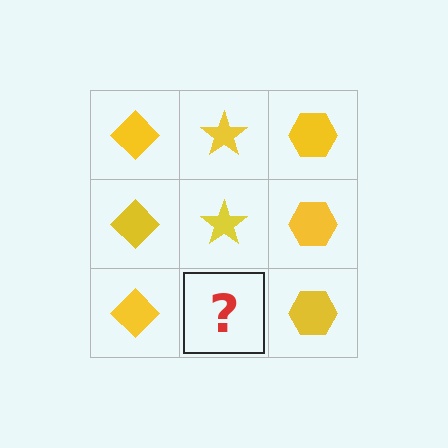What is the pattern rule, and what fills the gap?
The rule is that each column has a consistent shape. The gap should be filled with a yellow star.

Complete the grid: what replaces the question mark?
The question mark should be replaced with a yellow star.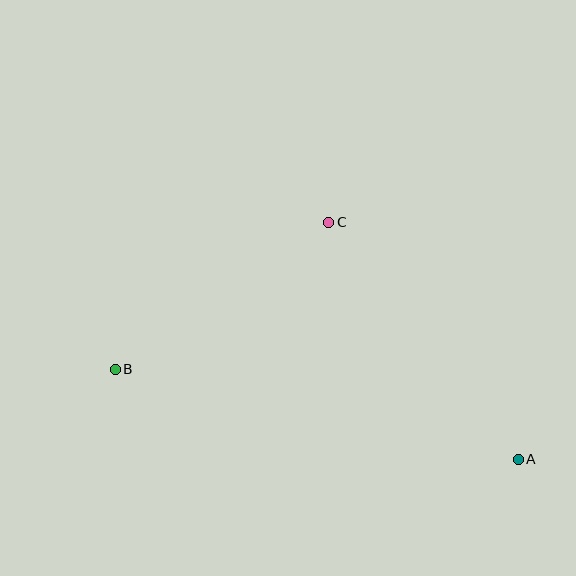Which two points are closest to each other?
Points B and C are closest to each other.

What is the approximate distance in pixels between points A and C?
The distance between A and C is approximately 303 pixels.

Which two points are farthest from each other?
Points A and B are farthest from each other.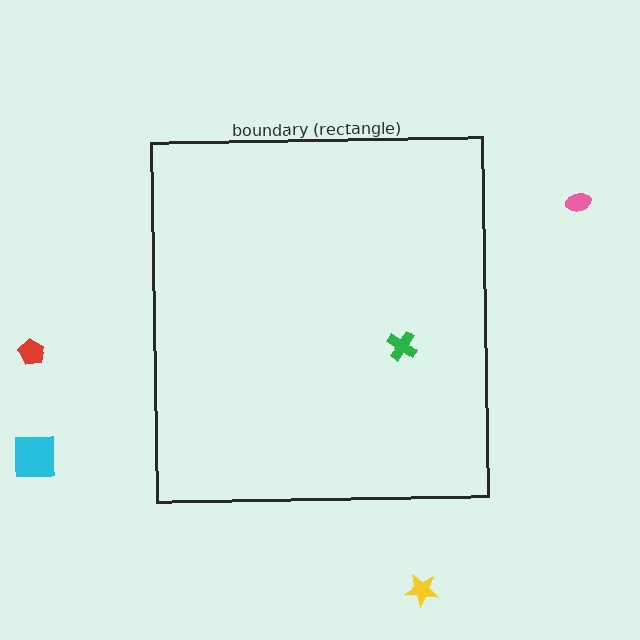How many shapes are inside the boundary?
1 inside, 4 outside.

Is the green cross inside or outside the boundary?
Inside.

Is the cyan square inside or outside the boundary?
Outside.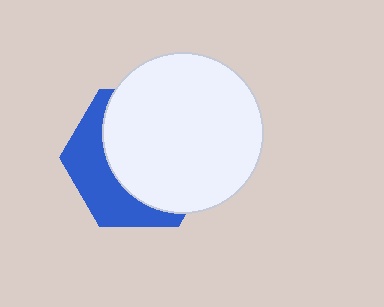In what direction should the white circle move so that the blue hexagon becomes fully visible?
The white circle should move toward the upper-right. That is the shortest direction to clear the overlap and leave the blue hexagon fully visible.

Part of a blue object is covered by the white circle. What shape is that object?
It is a hexagon.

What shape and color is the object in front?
The object in front is a white circle.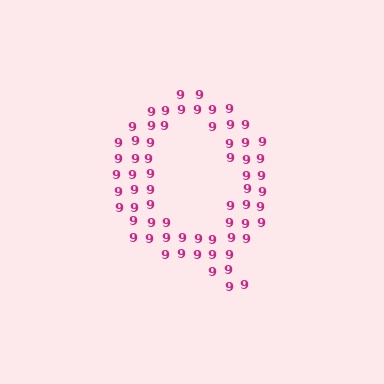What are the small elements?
The small elements are digit 9's.